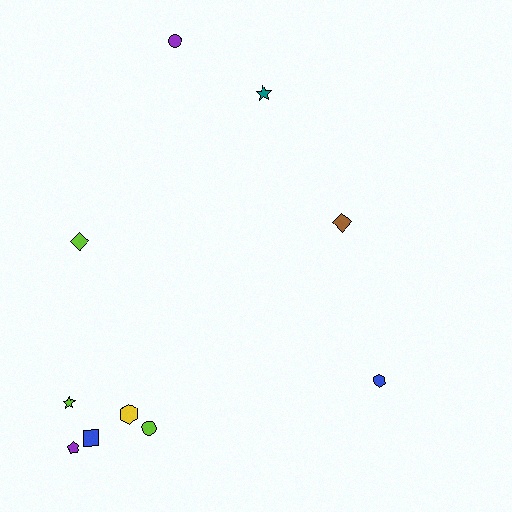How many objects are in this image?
There are 10 objects.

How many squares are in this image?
There is 1 square.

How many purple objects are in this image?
There are 2 purple objects.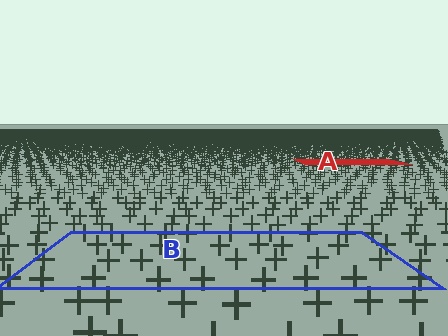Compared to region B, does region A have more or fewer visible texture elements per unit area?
Region A has more texture elements per unit area — they are packed more densely because it is farther away.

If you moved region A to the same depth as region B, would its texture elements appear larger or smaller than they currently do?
They would appear larger. At a closer depth, the same texture elements are projected at a bigger on-screen size.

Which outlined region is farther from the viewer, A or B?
Region A is farther from the viewer — the texture elements inside it appear smaller and more densely packed.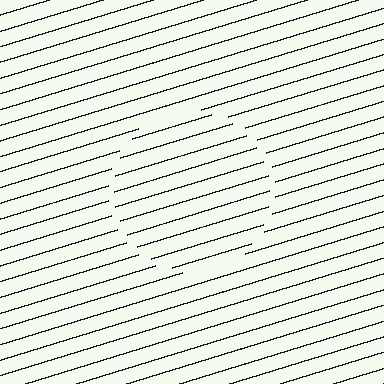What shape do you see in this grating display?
An illusory circle. The interior of the shape contains the same grating, shifted by half a period — the contour is defined by the phase discontinuity where line-ends from the inner and outer gratings abut.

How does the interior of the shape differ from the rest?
The interior of the shape contains the same grating, shifted by half a period — the contour is defined by the phase discontinuity where line-ends from the inner and outer gratings abut.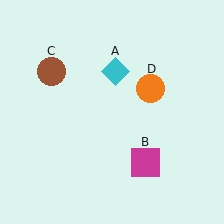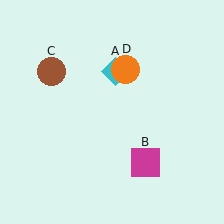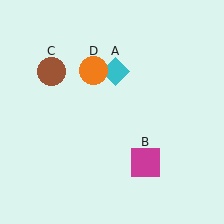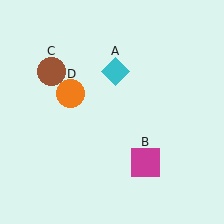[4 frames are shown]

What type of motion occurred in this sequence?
The orange circle (object D) rotated counterclockwise around the center of the scene.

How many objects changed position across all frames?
1 object changed position: orange circle (object D).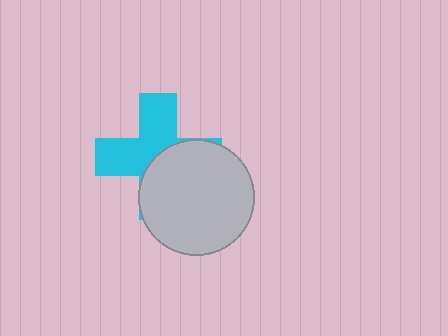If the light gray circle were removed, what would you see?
You would see the complete cyan cross.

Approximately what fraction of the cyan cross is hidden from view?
Roughly 48% of the cyan cross is hidden behind the light gray circle.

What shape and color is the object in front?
The object in front is a light gray circle.